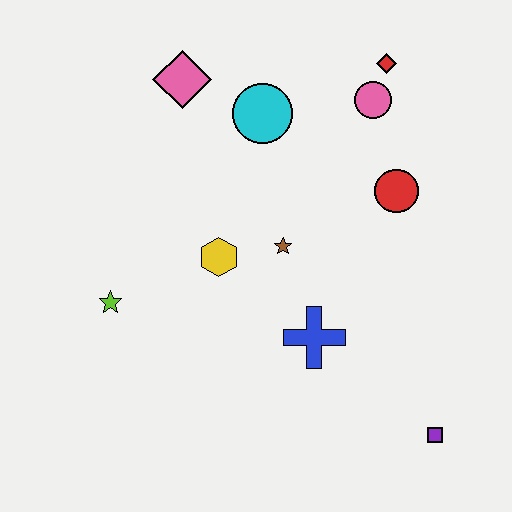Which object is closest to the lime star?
The yellow hexagon is closest to the lime star.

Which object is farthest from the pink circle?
The purple square is farthest from the pink circle.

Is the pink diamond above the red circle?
Yes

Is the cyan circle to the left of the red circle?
Yes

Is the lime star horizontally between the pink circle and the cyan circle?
No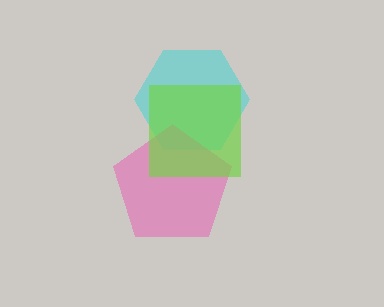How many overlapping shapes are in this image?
There are 3 overlapping shapes in the image.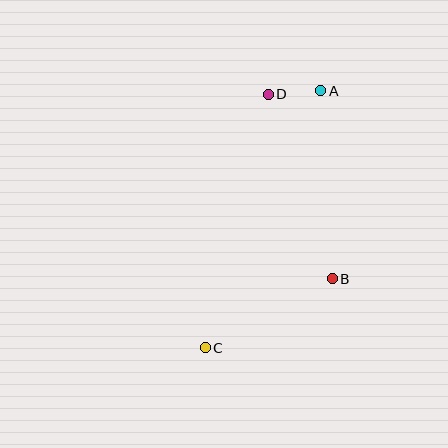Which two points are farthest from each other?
Points A and C are farthest from each other.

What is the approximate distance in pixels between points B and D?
The distance between B and D is approximately 195 pixels.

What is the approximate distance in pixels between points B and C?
The distance between B and C is approximately 144 pixels.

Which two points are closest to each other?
Points A and D are closest to each other.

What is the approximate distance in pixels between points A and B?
The distance between A and B is approximately 188 pixels.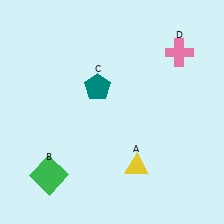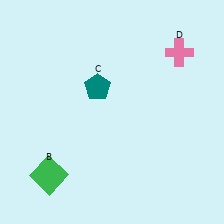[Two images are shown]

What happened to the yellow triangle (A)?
The yellow triangle (A) was removed in Image 2. It was in the bottom-right area of Image 1.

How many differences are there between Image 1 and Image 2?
There is 1 difference between the two images.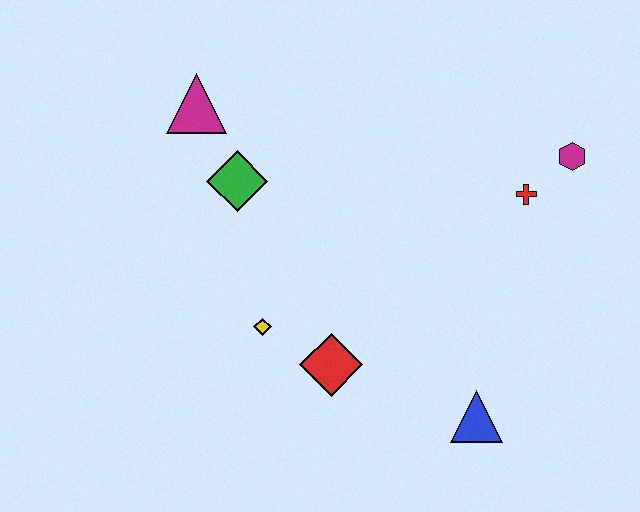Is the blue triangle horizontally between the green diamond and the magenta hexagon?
Yes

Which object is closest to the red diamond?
The yellow diamond is closest to the red diamond.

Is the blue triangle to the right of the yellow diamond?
Yes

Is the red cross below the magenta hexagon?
Yes